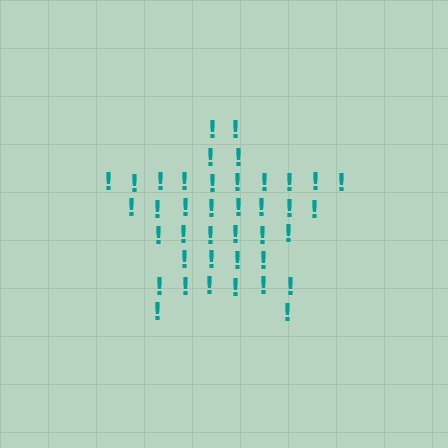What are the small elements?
The small elements are exclamation marks.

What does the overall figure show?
The overall figure shows a star.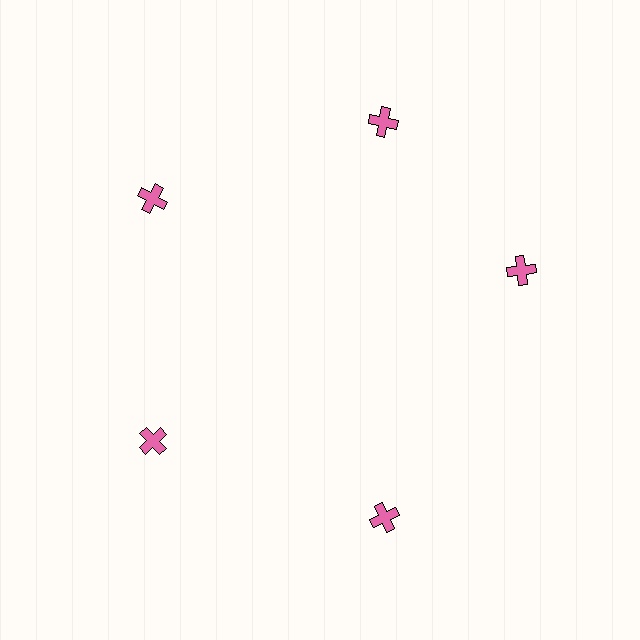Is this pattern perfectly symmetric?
No. The 5 pink crosses are arranged in a ring, but one element near the 3 o'clock position is rotated out of alignment along the ring, breaking the 5-fold rotational symmetry.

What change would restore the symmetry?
The symmetry would be restored by rotating it back into even spacing with its neighbors so that all 5 crosses sit at equal angles and equal distance from the center.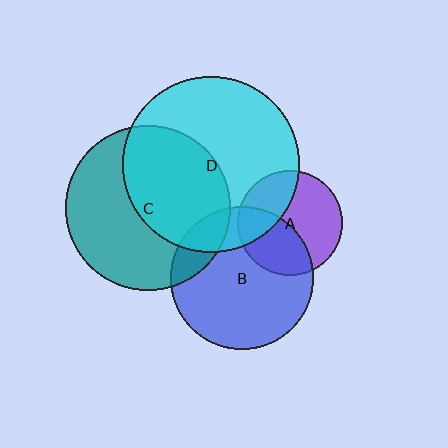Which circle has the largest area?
Circle D (cyan).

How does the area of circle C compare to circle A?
Approximately 2.5 times.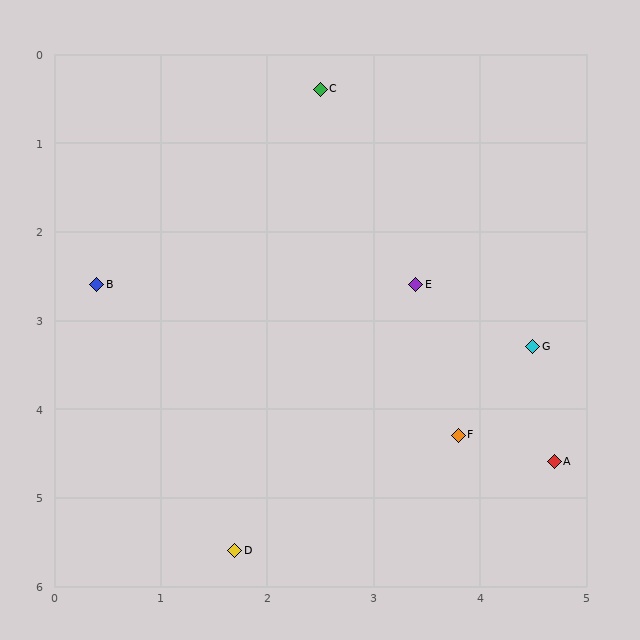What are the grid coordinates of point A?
Point A is at approximately (4.7, 4.6).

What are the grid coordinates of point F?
Point F is at approximately (3.8, 4.3).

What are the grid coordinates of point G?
Point G is at approximately (4.5, 3.3).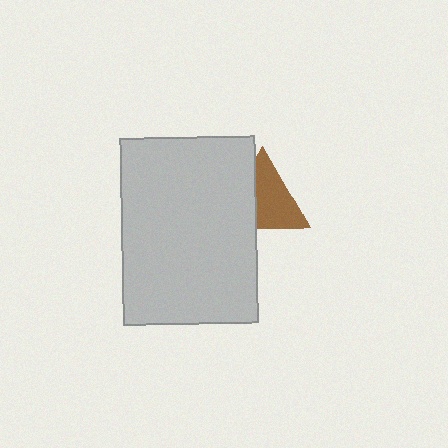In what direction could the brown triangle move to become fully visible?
The brown triangle could move right. That would shift it out from behind the light gray rectangle entirely.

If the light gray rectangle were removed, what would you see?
You would see the complete brown triangle.